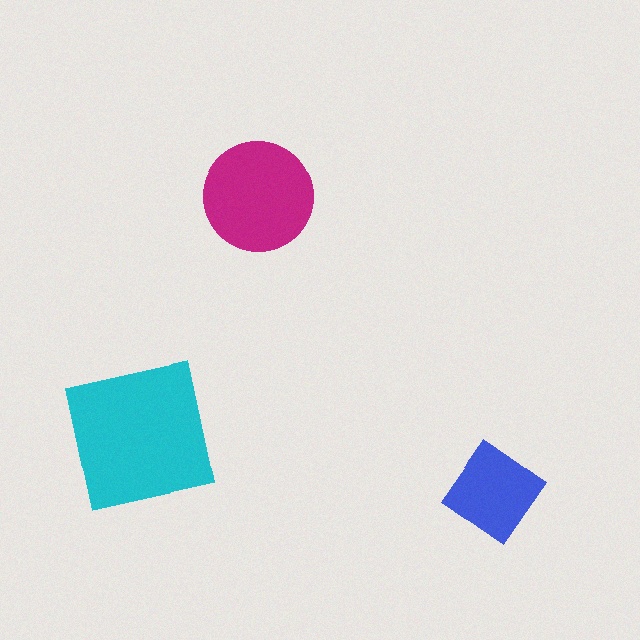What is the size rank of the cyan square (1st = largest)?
1st.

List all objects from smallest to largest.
The blue diamond, the magenta circle, the cyan square.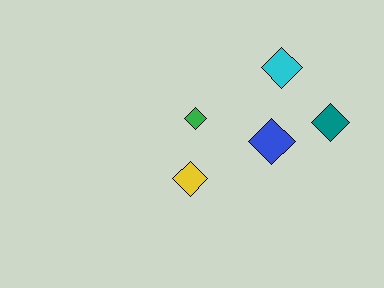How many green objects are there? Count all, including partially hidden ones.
There is 1 green object.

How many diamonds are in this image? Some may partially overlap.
There are 5 diamonds.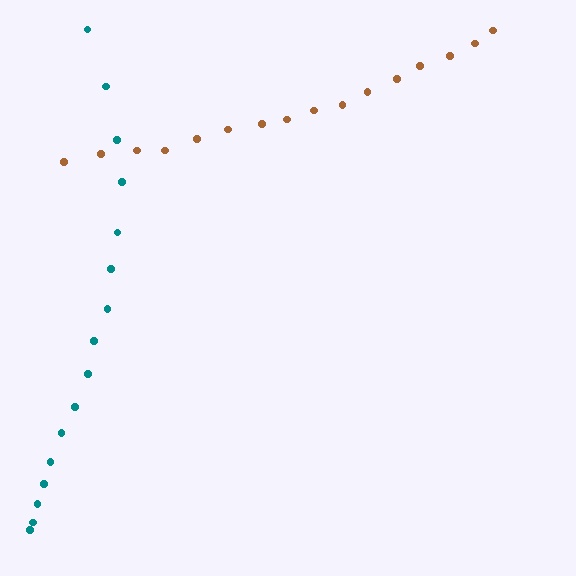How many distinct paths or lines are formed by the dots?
There are 2 distinct paths.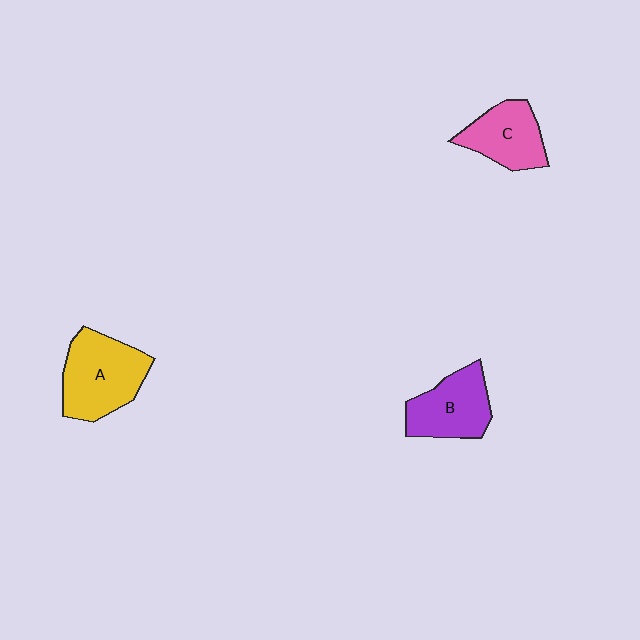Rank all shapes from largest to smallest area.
From largest to smallest: A (yellow), B (purple), C (pink).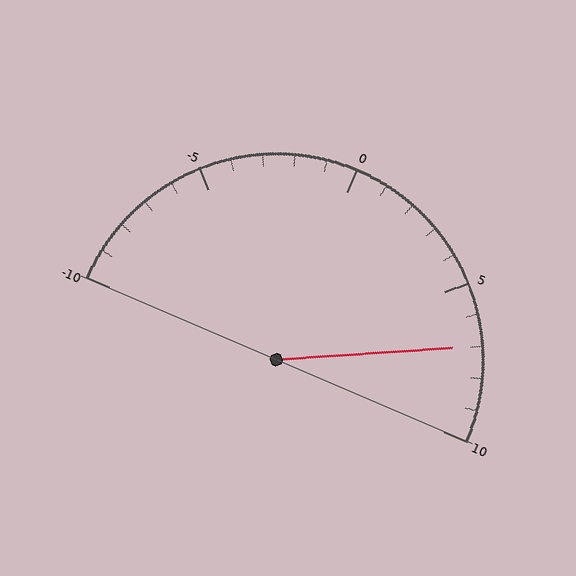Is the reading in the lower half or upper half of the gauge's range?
The reading is in the upper half of the range (-10 to 10).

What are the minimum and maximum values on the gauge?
The gauge ranges from -10 to 10.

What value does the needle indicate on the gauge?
The needle indicates approximately 7.